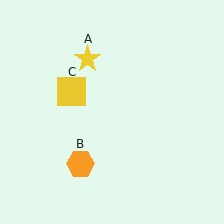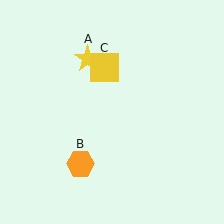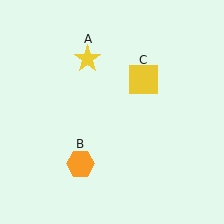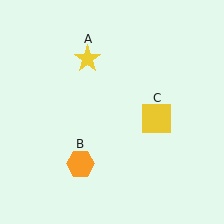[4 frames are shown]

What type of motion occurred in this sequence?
The yellow square (object C) rotated clockwise around the center of the scene.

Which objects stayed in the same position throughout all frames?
Yellow star (object A) and orange hexagon (object B) remained stationary.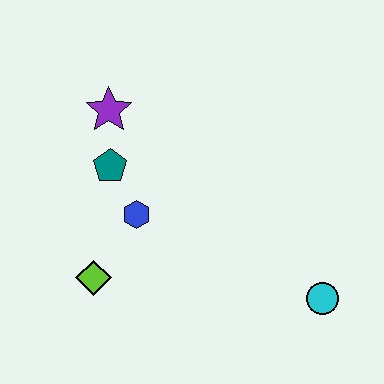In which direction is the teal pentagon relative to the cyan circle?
The teal pentagon is to the left of the cyan circle.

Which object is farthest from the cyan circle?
The purple star is farthest from the cyan circle.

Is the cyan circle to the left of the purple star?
No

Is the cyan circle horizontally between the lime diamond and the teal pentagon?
No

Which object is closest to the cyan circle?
The blue hexagon is closest to the cyan circle.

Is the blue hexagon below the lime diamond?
No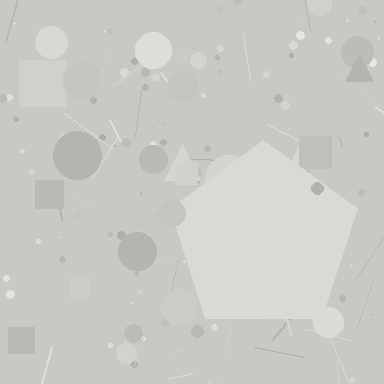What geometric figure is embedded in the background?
A pentagon is embedded in the background.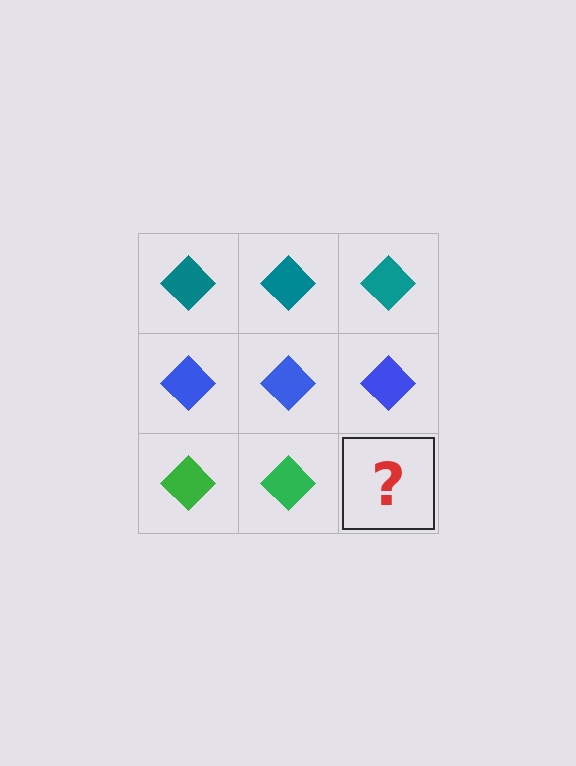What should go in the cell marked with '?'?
The missing cell should contain a green diamond.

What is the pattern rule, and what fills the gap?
The rule is that each row has a consistent color. The gap should be filled with a green diamond.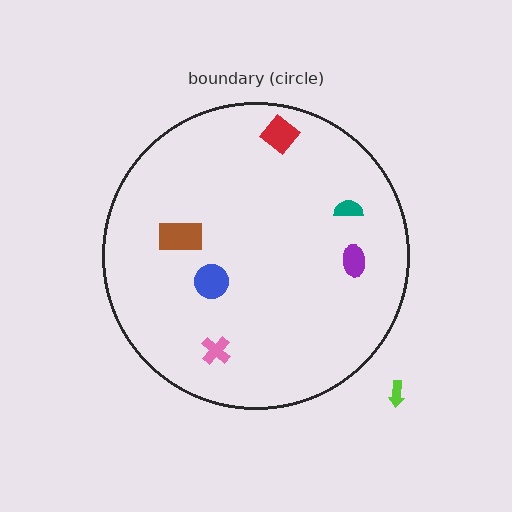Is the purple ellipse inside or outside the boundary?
Inside.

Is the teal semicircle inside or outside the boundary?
Inside.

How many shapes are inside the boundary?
6 inside, 1 outside.